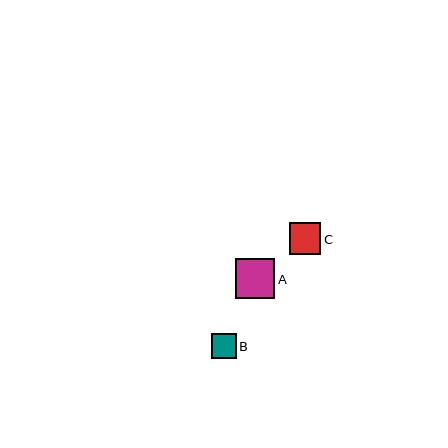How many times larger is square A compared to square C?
Square A is approximately 1.3 times the size of square C.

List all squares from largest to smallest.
From largest to smallest: A, C, B.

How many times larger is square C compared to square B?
Square C is approximately 1.3 times the size of square B.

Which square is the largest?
Square A is the largest with a size of approximately 39 pixels.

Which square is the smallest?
Square B is the smallest with a size of approximately 25 pixels.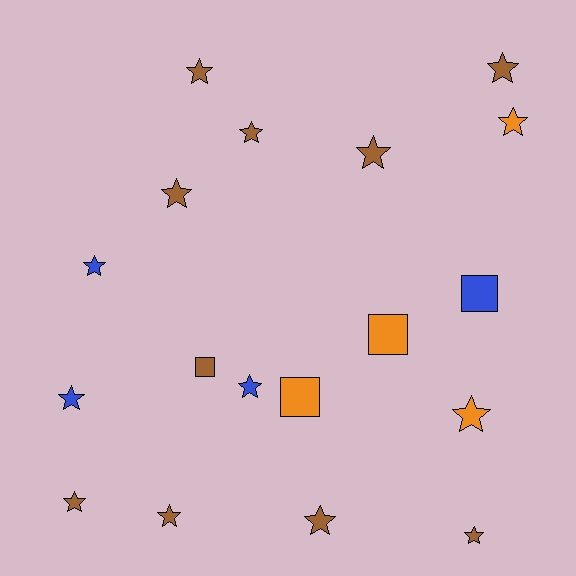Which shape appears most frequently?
Star, with 14 objects.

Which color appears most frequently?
Brown, with 10 objects.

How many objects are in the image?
There are 18 objects.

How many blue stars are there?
There are 3 blue stars.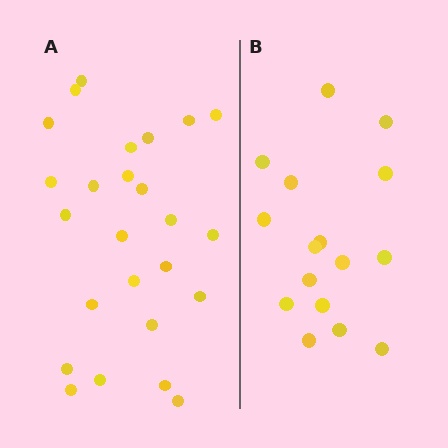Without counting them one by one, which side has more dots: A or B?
Region A (the left region) has more dots.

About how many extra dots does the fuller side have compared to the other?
Region A has roughly 8 or so more dots than region B.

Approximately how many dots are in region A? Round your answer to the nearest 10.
About 20 dots. (The exact count is 25, which rounds to 20.)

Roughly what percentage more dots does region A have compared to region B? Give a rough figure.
About 55% more.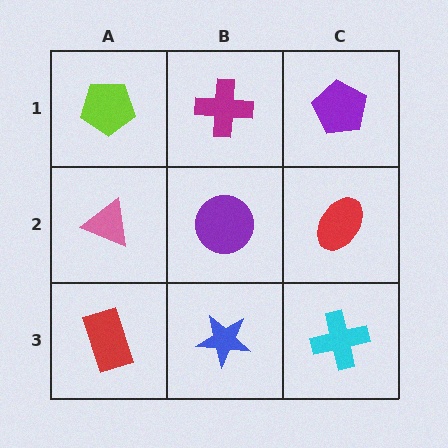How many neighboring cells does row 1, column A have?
2.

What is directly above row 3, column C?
A red ellipse.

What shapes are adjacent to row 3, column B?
A purple circle (row 2, column B), a red rectangle (row 3, column A), a cyan cross (row 3, column C).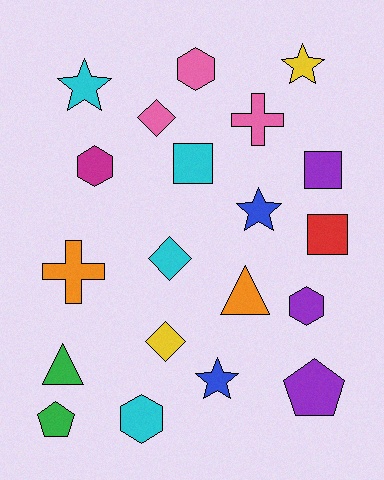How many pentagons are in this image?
There are 2 pentagons.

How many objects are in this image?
There are 20 objects.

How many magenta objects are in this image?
There is 1 magenta object.